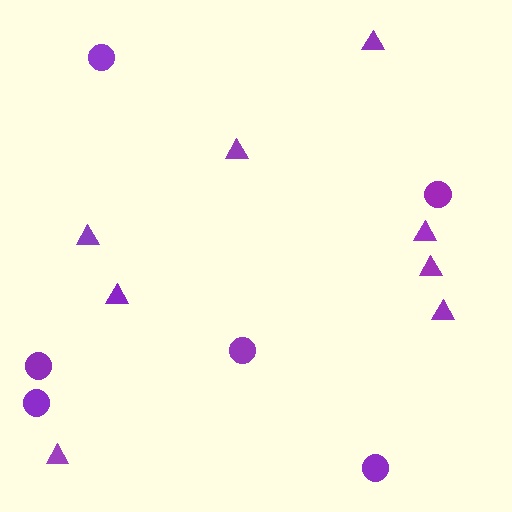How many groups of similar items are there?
There are 2 groups: one group of triangles (8) and one group of circles (6).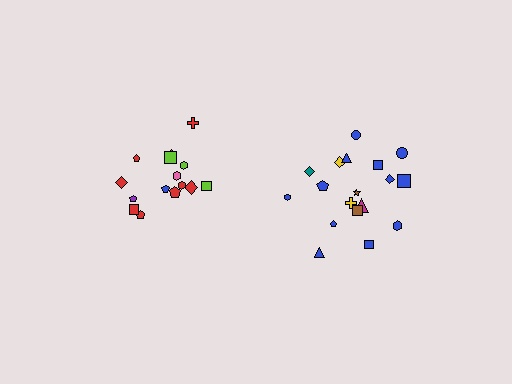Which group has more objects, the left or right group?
The right group.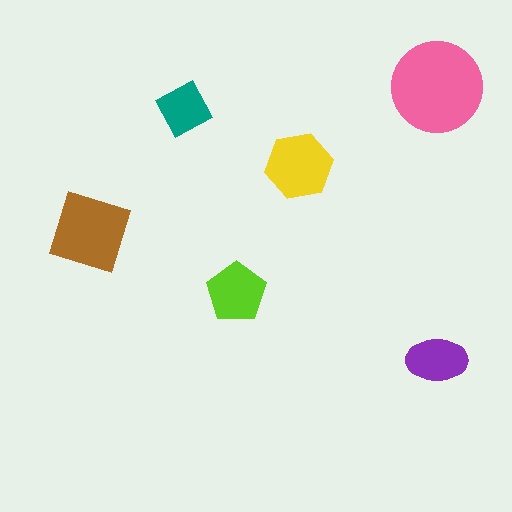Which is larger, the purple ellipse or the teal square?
The purple ellipse.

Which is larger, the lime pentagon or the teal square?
The lime pentagon.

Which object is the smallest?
The teal square.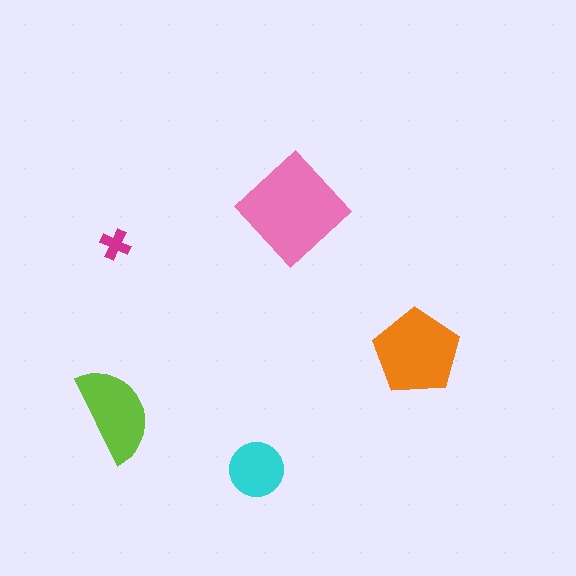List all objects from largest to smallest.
The pink diamond, the orange pentagon, the lime semicircle, the cyan circle, the magenta cross.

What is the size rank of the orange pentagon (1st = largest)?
2nd.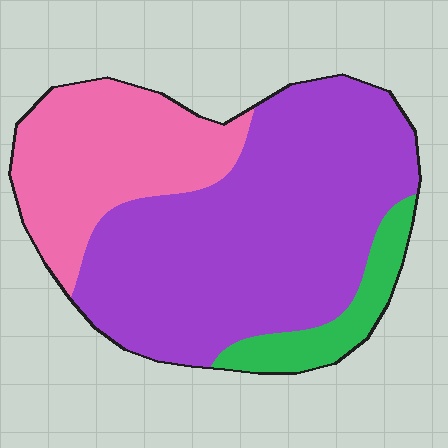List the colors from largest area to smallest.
From largest to smallest: purple, pink, green.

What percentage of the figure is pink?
Pink covers around 30% of the figure.